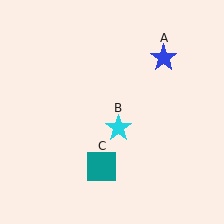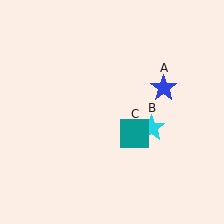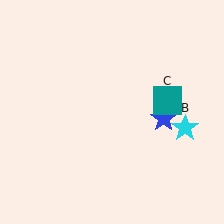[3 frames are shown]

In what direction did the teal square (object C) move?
The teal square (object C) moved up and to the right.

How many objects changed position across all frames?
3 objects changed position: blue star (object A), cyan star (object B), teal square (object C).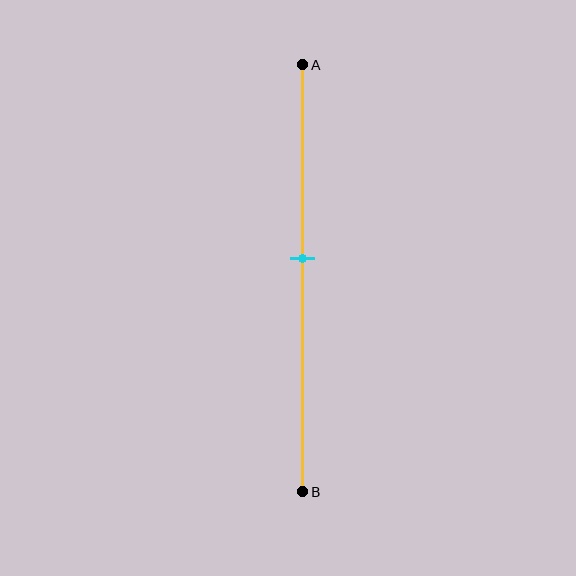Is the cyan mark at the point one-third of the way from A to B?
No, the mark is at about 45% from A, not at the 33% one-third point.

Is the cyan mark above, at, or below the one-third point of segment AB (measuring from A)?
The cyan mark is below the one-third point of segment AB.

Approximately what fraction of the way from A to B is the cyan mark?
The cyan mark is approximately 45% of the way from A to B.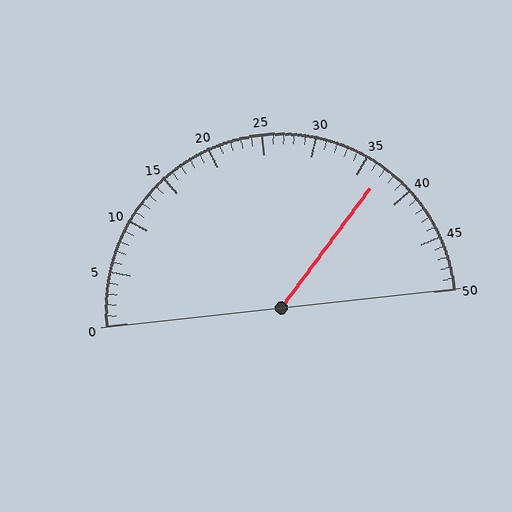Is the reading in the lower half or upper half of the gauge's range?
The reading is in the upper half of the range (0 to 50).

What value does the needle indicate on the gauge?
The needle indicates approximately 37.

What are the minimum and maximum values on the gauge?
The gauge ranges from 0 to 50.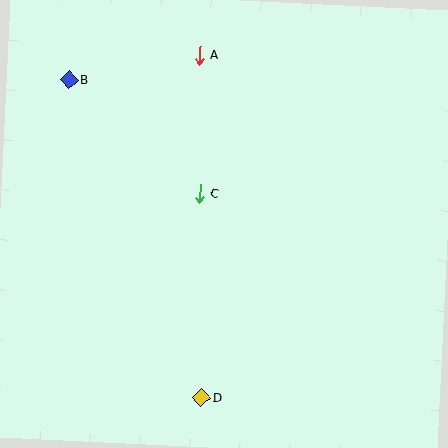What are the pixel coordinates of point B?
Point B is at (69, 79).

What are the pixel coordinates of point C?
Point C is at (200, 193).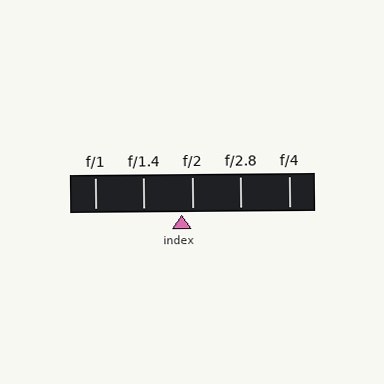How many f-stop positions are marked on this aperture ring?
There are 5 f-stop positions marked.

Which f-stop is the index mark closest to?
The index mark is closest to f/2.